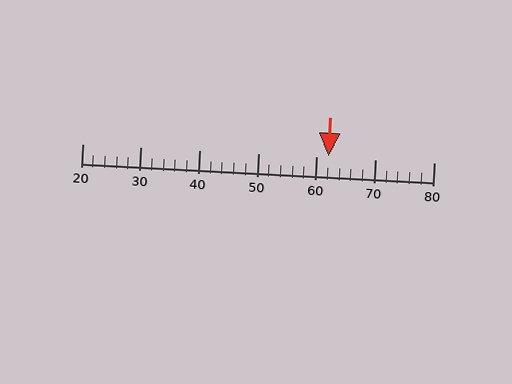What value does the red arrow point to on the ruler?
The red arrow points to approximately 62.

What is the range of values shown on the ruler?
The ruler shows values from 20 to 80.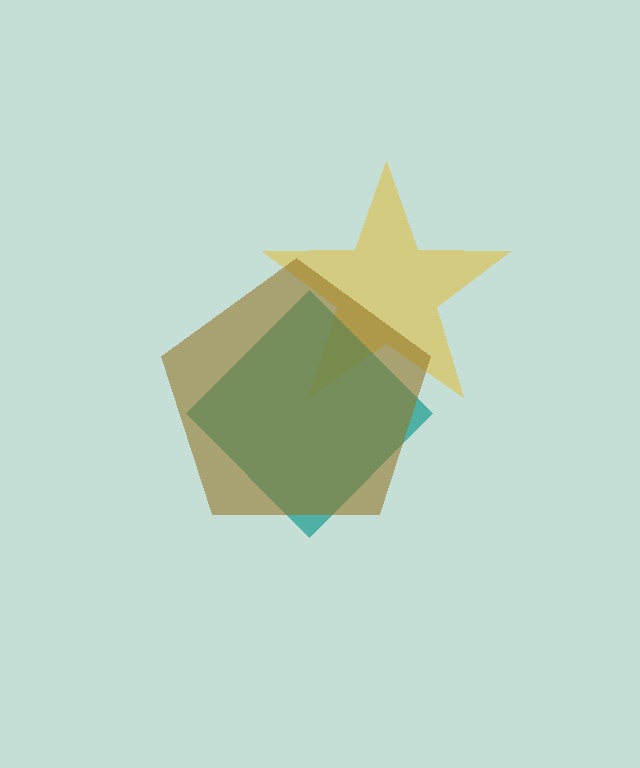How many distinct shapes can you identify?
There are 3 distinct shapes: a yellow star, a teal diamond, a brown pentagon.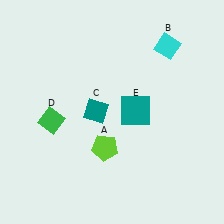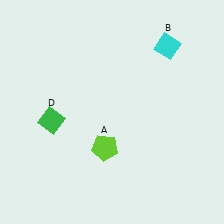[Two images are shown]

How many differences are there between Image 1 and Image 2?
There are 2 differences between the two images.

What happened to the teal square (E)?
The teal square (E) was removed in Image 2. It was in the top-right area of Image 1.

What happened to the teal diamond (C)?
The teal diamond (C) was removed in Image 2. It was in the top-left area of Image 1.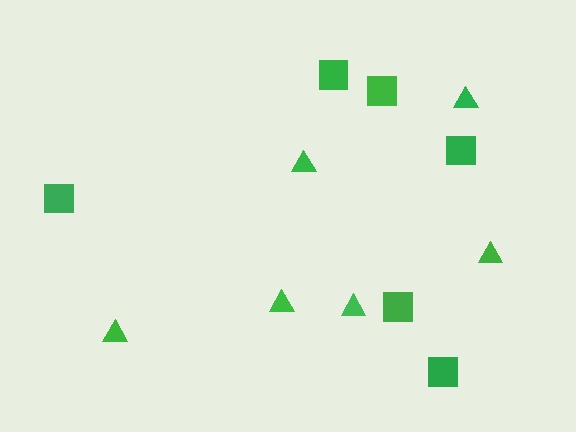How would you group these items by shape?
There are 2 groups: one group of triangles (6) and one group of squares (6).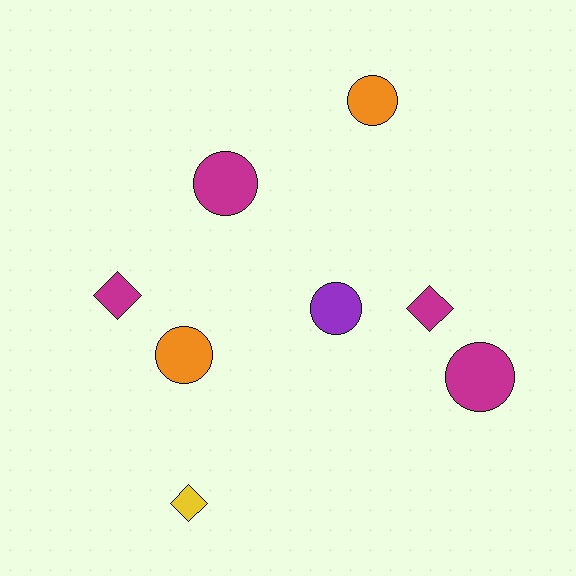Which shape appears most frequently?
Circle, with 5 objects.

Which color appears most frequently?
Magenta, with 4 objects.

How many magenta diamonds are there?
There are 2 magenta diamonds.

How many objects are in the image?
There are 8 objects.